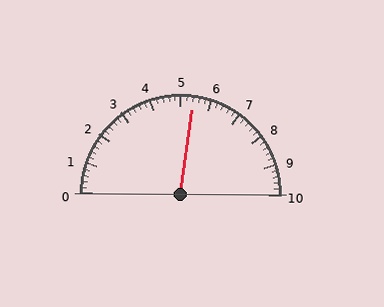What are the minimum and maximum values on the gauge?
The gauge ranges from 0 to 10.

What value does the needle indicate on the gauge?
The needle indicates approximately 5.4.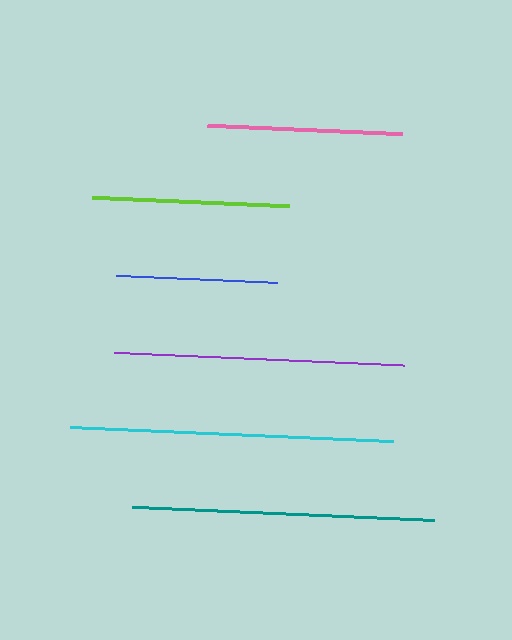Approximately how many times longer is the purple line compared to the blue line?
The purple line is approximately 1.8 times the length of the blue line.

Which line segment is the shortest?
The blue line is the shortest at approximately 161 pixels.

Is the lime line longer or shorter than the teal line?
The teal line is longer than the lime line.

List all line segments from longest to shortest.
From longest to shortest: cyan, teal, purple, lime, pink, blue.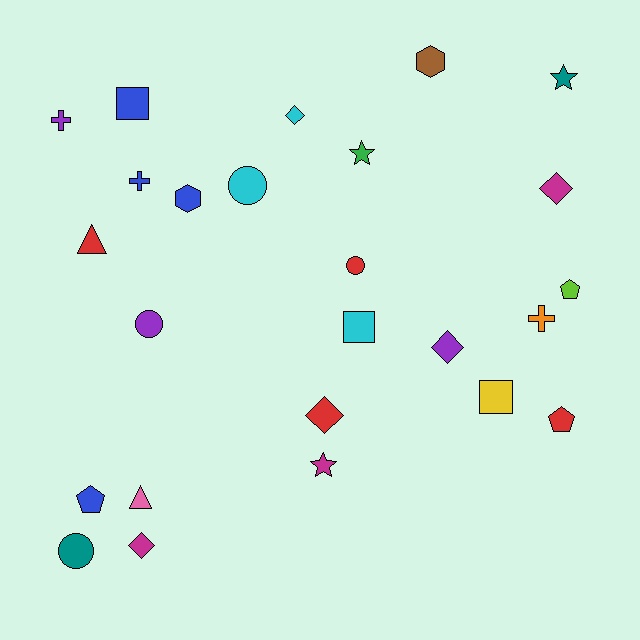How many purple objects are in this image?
There are 3 purple objects.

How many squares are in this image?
There are 3 squares.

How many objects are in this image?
There are 25 objects.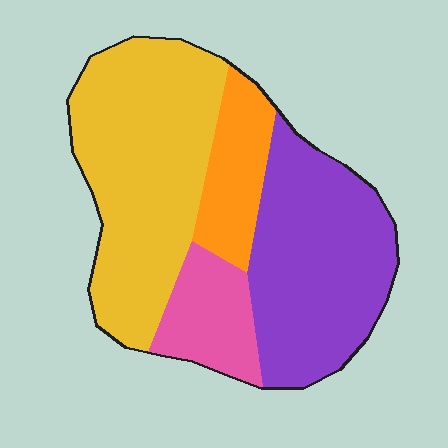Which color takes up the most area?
Yellow, at roughly 40%.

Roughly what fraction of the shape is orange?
Orange takes up about one eighth (1/8) of the shape.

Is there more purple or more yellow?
Yellow.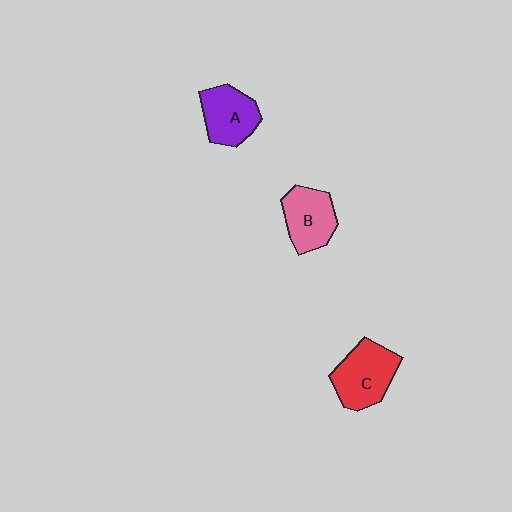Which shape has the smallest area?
Shape B (pink).